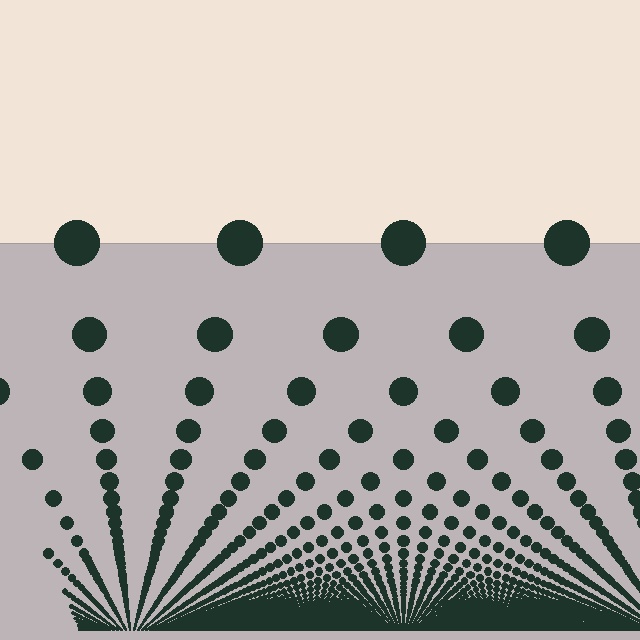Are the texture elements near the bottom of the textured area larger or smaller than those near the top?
Smaller. The gradient is inverted — elements near the bottom are smaller and denser.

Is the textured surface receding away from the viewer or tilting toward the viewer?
The surface appears to tilt toward the viewer. Texture elements get larger and sparser toward the top.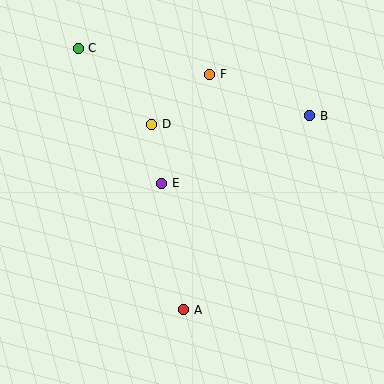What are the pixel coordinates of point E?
Point E is at (162, 183).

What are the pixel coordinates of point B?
Point B is at (310, 116).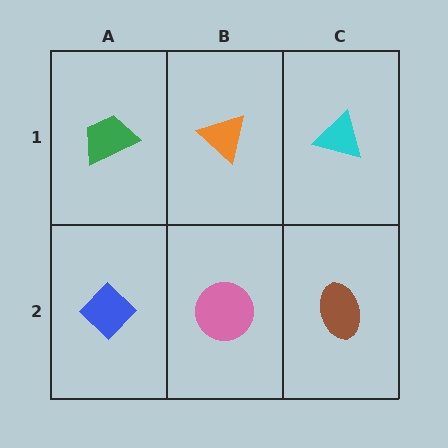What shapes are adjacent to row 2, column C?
A cyan triangle (row 1, column C), a pink circle (row 2, column B).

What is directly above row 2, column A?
A green trapezoid.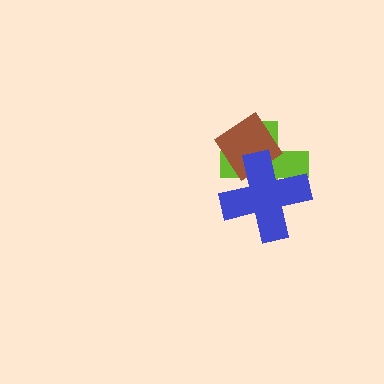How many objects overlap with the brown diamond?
2 objects overlap with the brown diamond.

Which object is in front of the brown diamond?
The blue cross is in front of the brown diamond.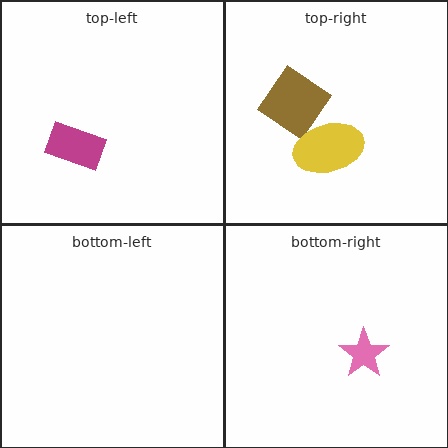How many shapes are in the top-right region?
2.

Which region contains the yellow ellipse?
The top-right region.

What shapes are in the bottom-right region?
The pink star.